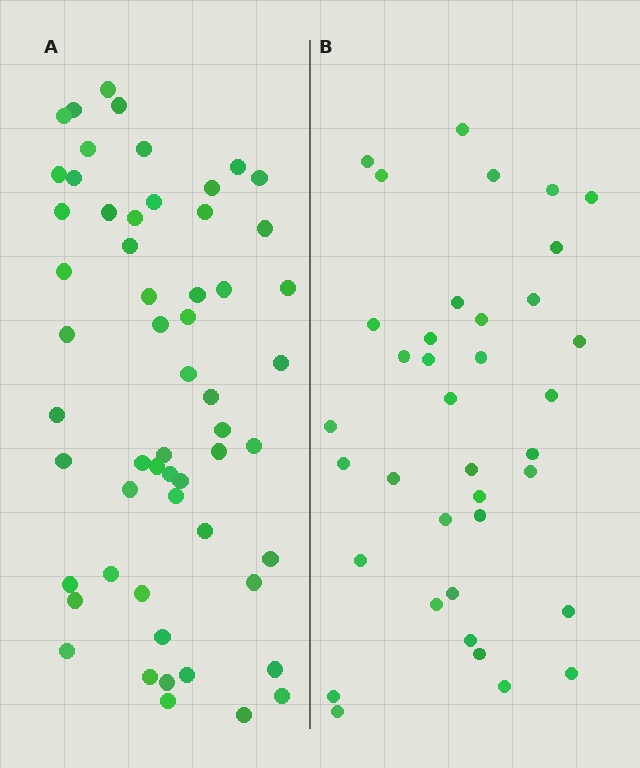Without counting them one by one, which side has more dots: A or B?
Region A (the left region) has more dots.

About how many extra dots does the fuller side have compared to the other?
Region A has approximately 20 more dots than region B.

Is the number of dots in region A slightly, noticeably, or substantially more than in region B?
Region A has substantially more. The ratio is roughly 1.5 to 1.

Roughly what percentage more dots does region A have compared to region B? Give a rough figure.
About 55% more.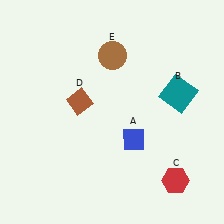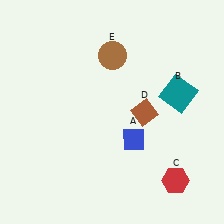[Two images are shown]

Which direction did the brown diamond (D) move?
The brown diamond (D) moved right.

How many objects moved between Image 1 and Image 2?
1 object moved between the two images.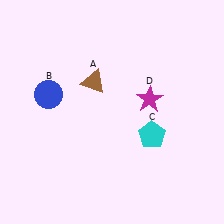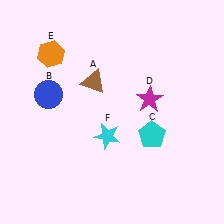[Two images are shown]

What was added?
An orange hexagon (E), a cyan star (F) were added in Image 2.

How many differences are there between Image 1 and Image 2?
There are 2 differences between the two images.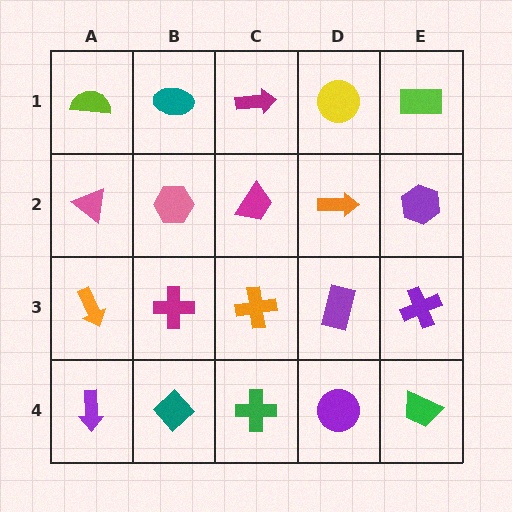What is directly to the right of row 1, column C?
A yellow circle.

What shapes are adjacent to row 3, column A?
A pink triangle (row 2, column A), a purple arrow (row 4, column A), a magenta cross (row 3, column B).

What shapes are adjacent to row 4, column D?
A purple rectangle (row 3, column D), a green cross (row 4, column C), a green trapezoid (row 4, column E).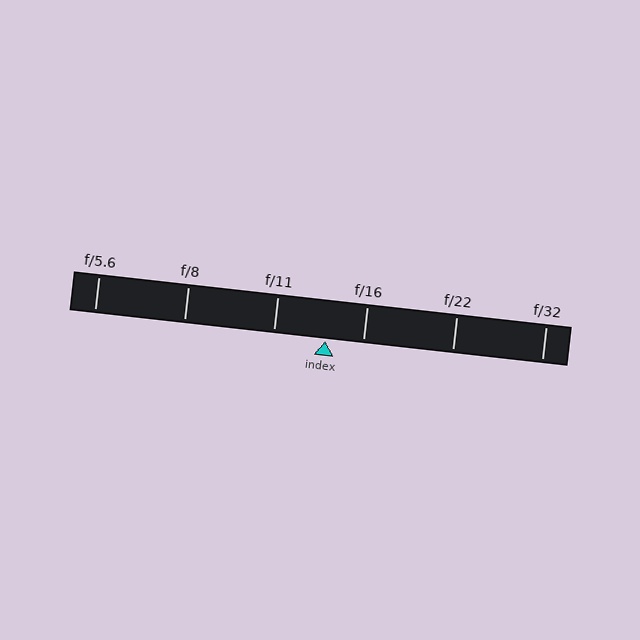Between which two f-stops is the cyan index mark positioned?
The index mark is between f/11 and f/16.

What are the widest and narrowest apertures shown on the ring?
The widest aperture shown is f/5.6 and the narrowest is f/32.